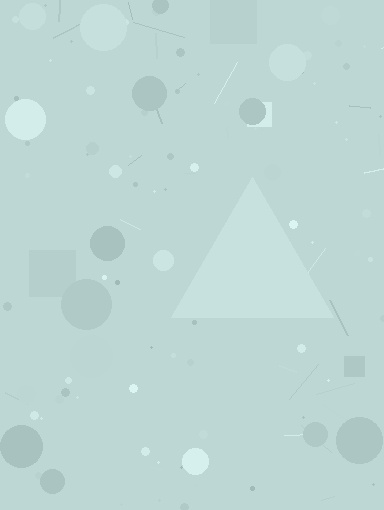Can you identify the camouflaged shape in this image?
The camouflaged shape is a triangle.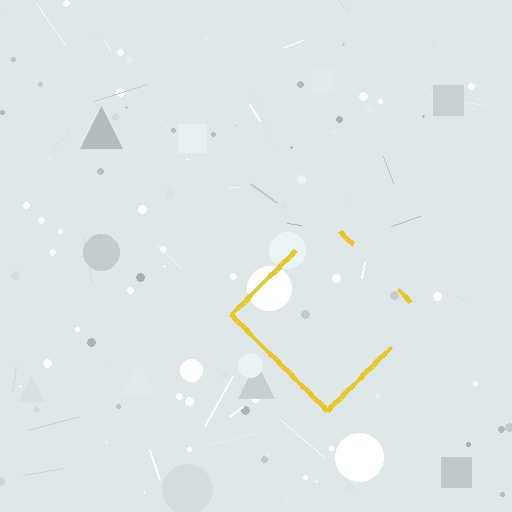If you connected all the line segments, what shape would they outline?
They would outline a diamond.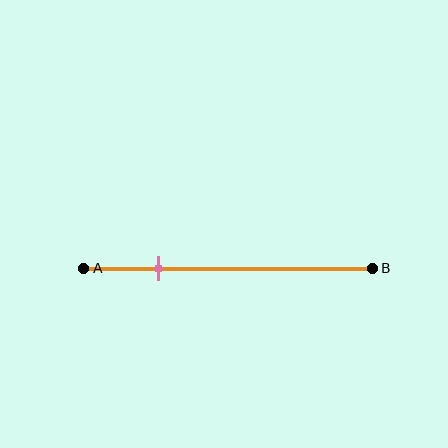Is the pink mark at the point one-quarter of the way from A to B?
Yes, the mark is approximately at the one-quarter point.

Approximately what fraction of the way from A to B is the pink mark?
The pink mark is approximately 25% of the way from A to B.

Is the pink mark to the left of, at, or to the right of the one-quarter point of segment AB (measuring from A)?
The pink mark is approximately at the one-quarter point of segment AB.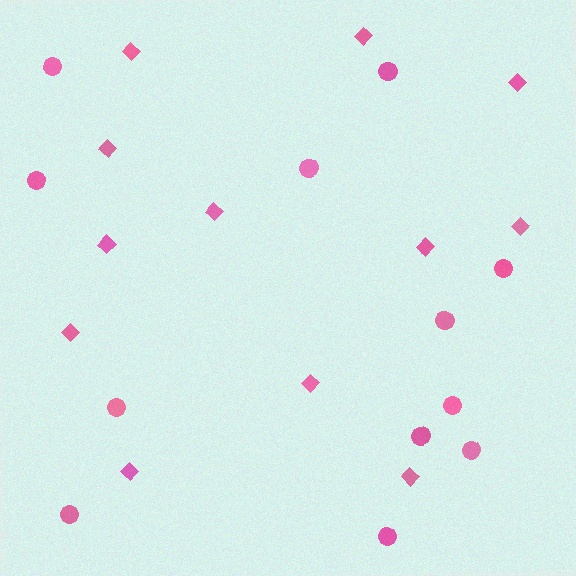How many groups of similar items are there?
There are 2 groups: one group of circles (12) and one group of diamonds (12).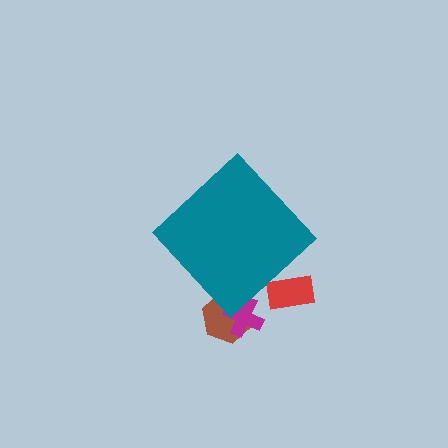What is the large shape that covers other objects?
A teal diamond.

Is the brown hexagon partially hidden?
Yes, the brown hexagon is partially hidden behind the teal diamond.